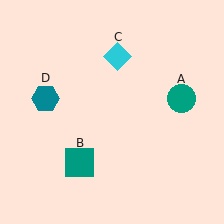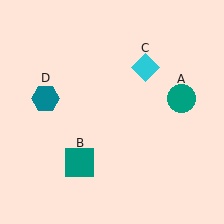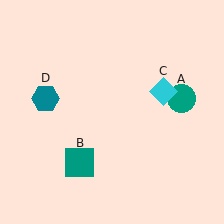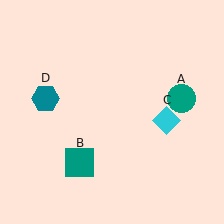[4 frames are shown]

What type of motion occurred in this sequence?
The cyan diamond (object C) rotated clockwise around the center of the scene.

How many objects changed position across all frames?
1 object changed position: cyan diamond (object C).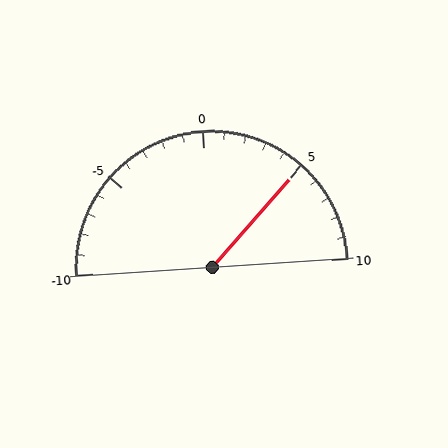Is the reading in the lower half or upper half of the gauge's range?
The reading is in the upper half of the range (-10 to 10).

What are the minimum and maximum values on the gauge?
The gauge ranges from -10 to 10.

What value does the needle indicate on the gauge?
The needle indicates approximately 5.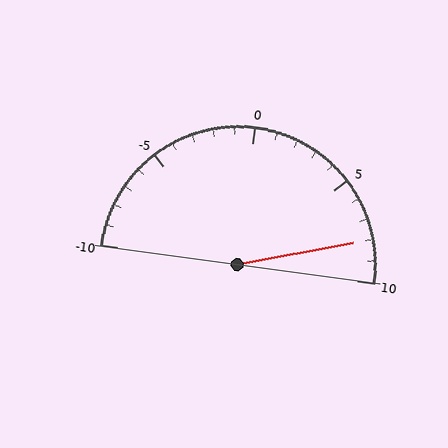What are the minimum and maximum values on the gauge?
The gauge ranges from -10 to 10.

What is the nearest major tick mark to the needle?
The nearest major tick mark is 10.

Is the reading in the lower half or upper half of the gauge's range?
The reading is in the upper half of the range (-10 to 10).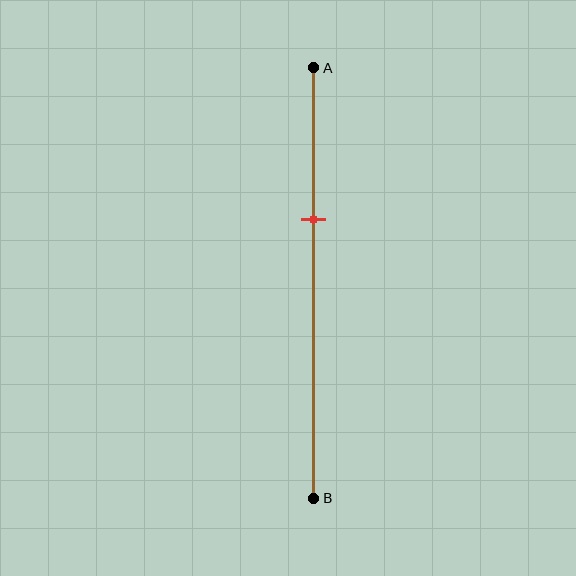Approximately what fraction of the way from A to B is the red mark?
The red mark is approximately 35% of the way from A to B.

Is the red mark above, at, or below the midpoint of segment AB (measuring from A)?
The red mark is above the midpoint of segment AB.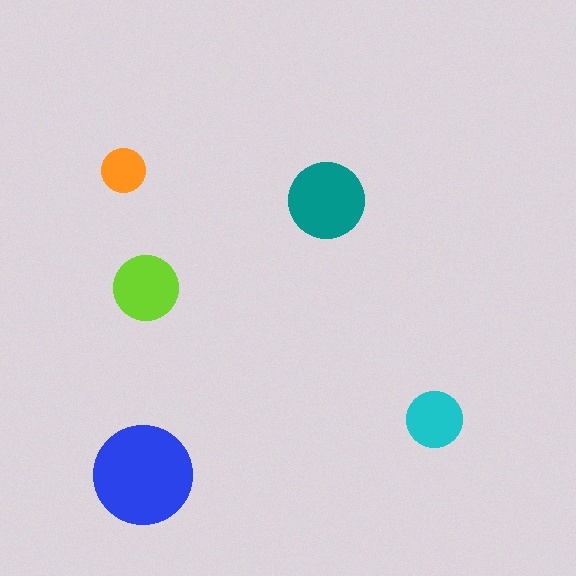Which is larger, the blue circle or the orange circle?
The blue one.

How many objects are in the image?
There are 5 objects in the image.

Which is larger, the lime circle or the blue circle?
The blue one.